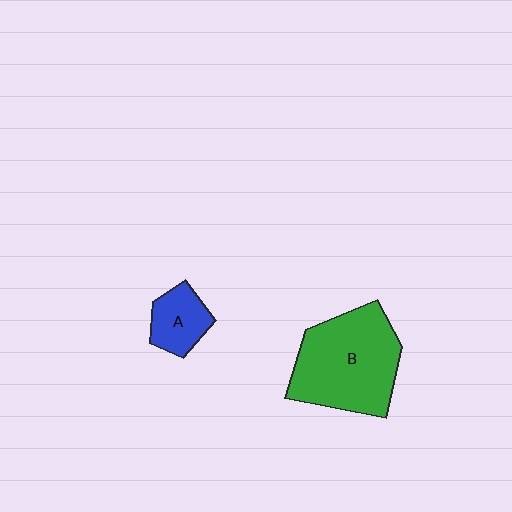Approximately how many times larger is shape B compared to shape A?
Approximately 2.9 times.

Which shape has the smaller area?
Shape A (blue).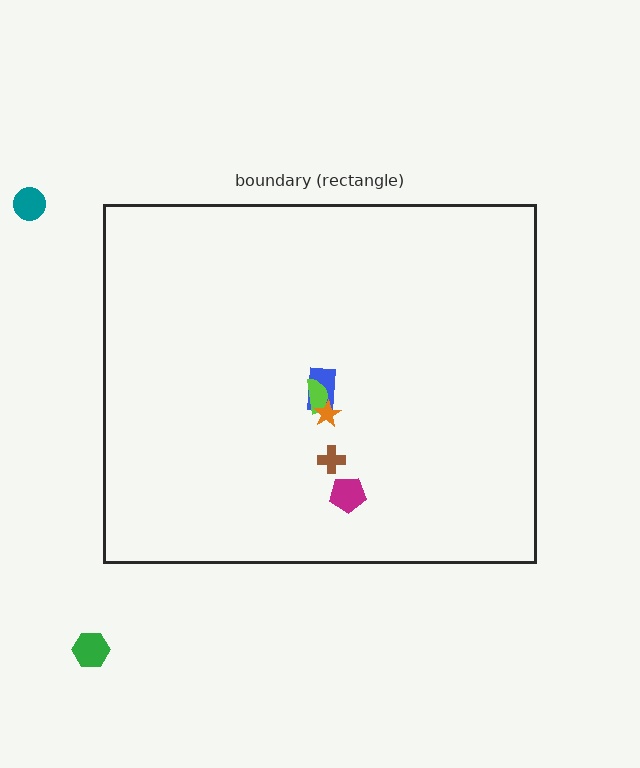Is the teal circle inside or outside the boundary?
Outside.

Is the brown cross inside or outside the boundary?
Inside.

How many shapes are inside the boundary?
5 inside, 2 outside.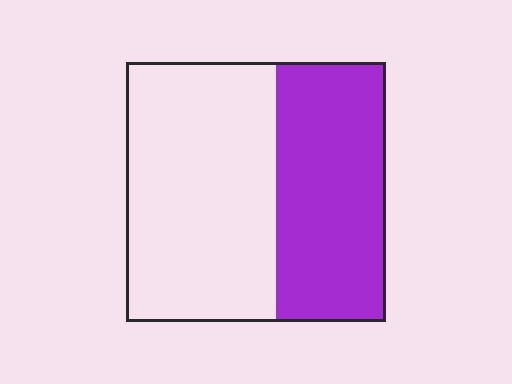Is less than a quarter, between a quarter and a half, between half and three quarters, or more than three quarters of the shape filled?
Between a quarter and a half.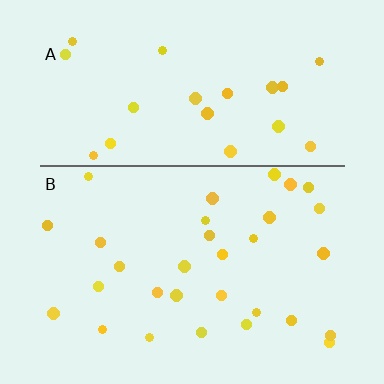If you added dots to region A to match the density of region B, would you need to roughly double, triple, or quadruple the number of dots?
Approximately double.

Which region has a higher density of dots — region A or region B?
B (the bottom).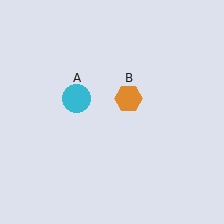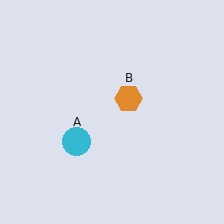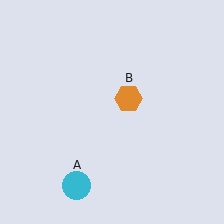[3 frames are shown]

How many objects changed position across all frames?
1 object changed position: cyan circle (object A).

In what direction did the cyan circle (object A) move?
The cyan circle (object A) moved down.